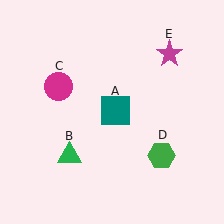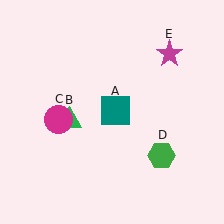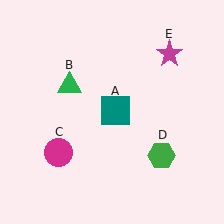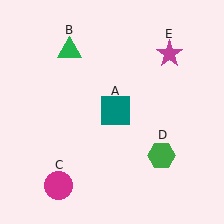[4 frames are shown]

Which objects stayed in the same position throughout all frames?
Teal square (object A) and green hexagon (object D) and magenta star (object E) remained stationary.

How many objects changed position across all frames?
2 objects changed position: green triangle (object B), magenta circle (object C).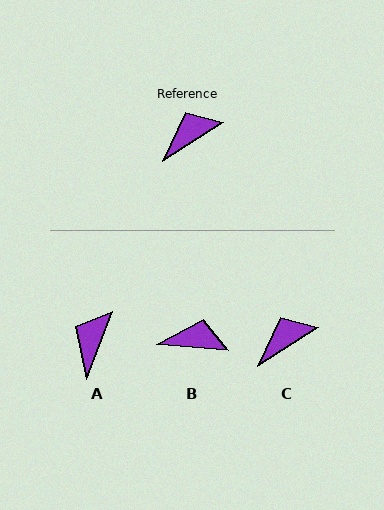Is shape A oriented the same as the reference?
No, it is off by about 37 degrees.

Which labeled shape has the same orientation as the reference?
C.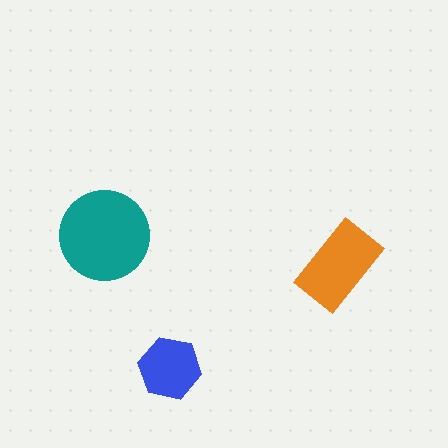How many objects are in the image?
There are 3 objects in the image.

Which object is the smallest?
The blue hexagon.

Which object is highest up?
The teal circle is topmost.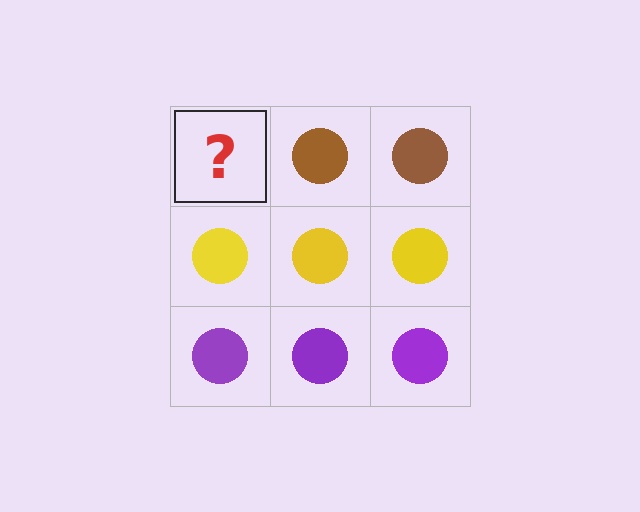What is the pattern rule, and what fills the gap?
The rule is that each row has a consistent color. The gap should be filled with a brown circle.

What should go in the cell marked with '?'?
The missing cell should contain a brown circle.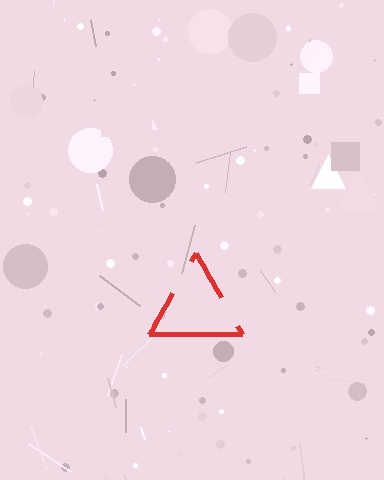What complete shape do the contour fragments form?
The contour fragments form a triangle.